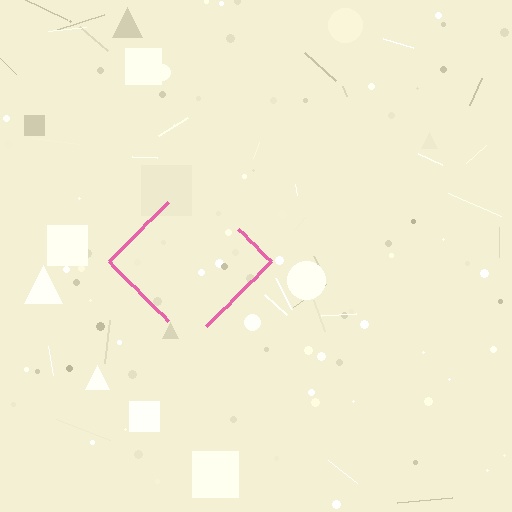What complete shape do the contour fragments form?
The contour fragments form a diamond.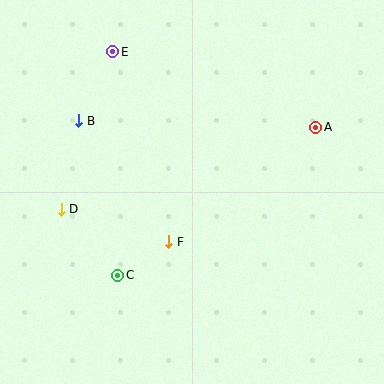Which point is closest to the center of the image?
Point F at (169, 242) is closest to the center.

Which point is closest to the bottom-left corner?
Point C is closest to the bottom-left corner.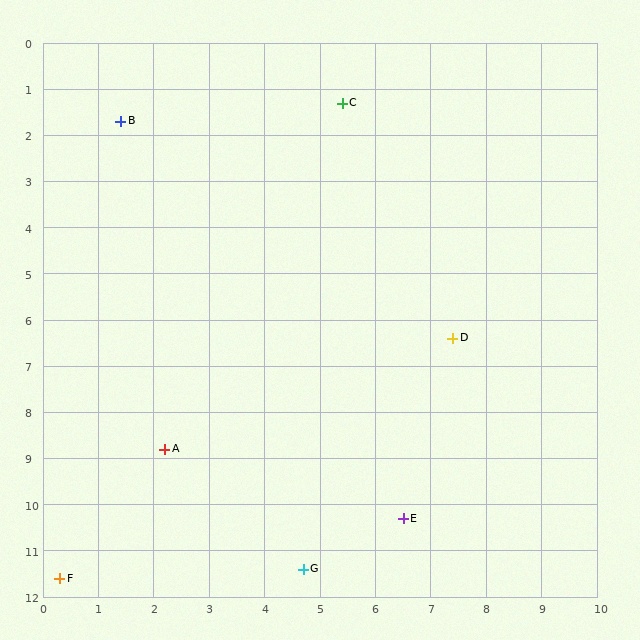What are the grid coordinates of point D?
Point D is at approximately (7.4, 6.4).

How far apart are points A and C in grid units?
Points A and C are about 8.2 grid units apart.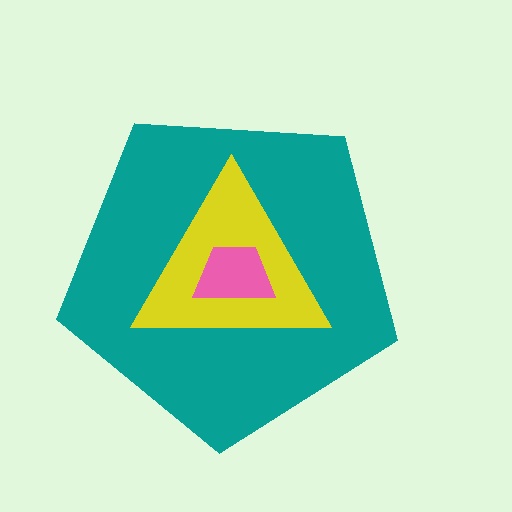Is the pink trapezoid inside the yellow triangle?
Yes.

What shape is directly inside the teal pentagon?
The yellow triangle.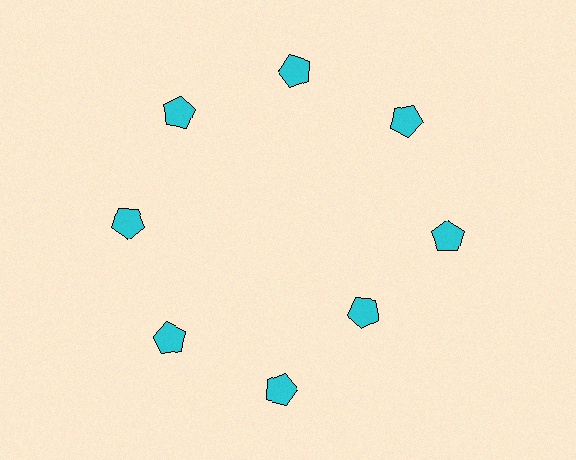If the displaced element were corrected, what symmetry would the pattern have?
It would have 8-fold rotational symmetry — the pattern would map onto itself every 45 degrees.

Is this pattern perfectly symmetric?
No. The 8 cyan pentagons are arranged in a ring, but one element near the 4 o'clock position is pulled inward toward the center, breaking the 8-fold rotational symmetry.